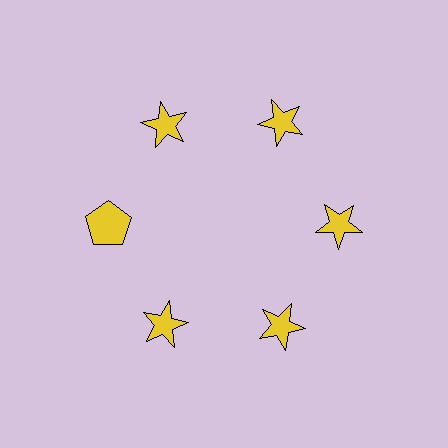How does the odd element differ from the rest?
It has a different shape: pentagon instead of star.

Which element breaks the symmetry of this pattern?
The yellow pentagon at roughly the 9 o'clock position breaks the symmetry. All other shapes are yellow stars.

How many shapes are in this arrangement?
There are 6 shapes arranged in a ring pattern.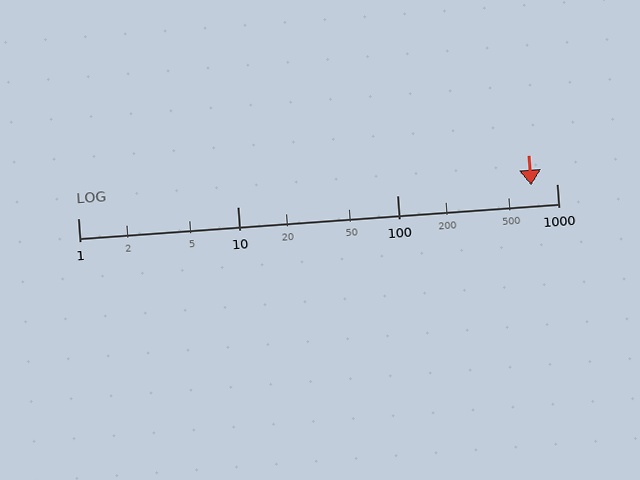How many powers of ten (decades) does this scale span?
The scale spans 3 decades, from 1 to 1000.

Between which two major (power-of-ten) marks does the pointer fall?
The pointer is between 100 and 1000.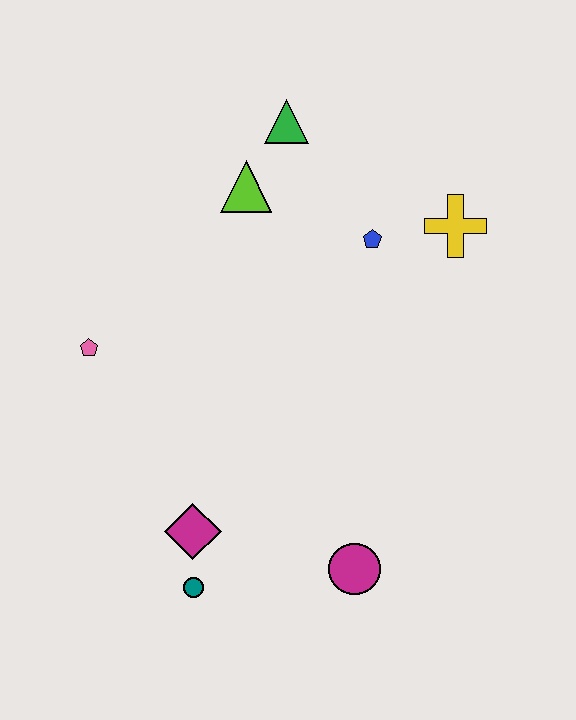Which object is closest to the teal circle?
The magenta diamond is closest to the teal circle.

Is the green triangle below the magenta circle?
No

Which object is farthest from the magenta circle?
The green triangle is farthest from the magenta circle.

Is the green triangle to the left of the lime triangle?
No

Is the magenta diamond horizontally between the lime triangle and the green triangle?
No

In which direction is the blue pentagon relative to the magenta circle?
The blue pentagon is above the magenta circle.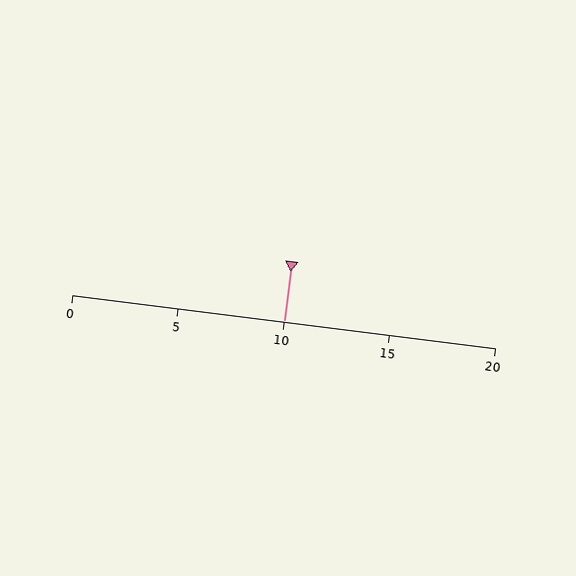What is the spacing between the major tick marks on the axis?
The major ticks are spaced 5 apart.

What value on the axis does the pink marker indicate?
The marker indicates approximately 10.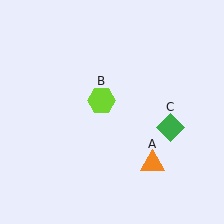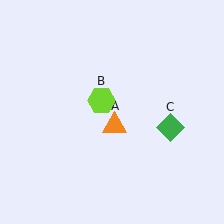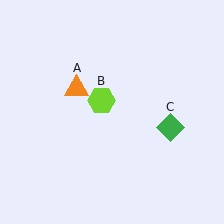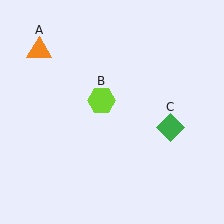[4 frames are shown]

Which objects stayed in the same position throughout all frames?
Lime hexagon (object B) and green diamond (object C) remained stationary.